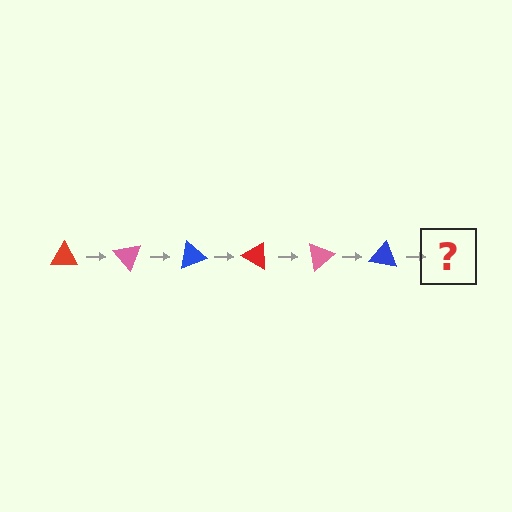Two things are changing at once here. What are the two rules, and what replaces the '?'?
The two rules are that it rotates 50 degrees each step and the color cycles through red, pink, and blue. The '?' should be a red triangle, rotated 300 degrees from the start.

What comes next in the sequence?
The next element should be a red triangle, rotated 300 degrees from the start.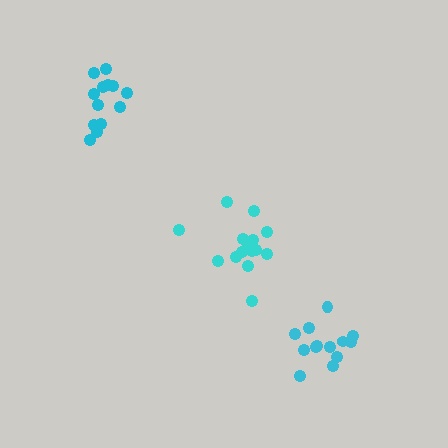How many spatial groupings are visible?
There are 3 spatial groupings.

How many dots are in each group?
Group 1: 16 dots, Group 2: 13 dots, Group 3: 13 dots (42 total).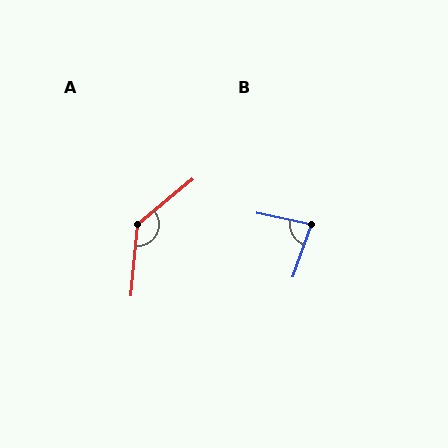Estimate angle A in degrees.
Approximately 135 degrees.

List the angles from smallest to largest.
B (83°), A (135°).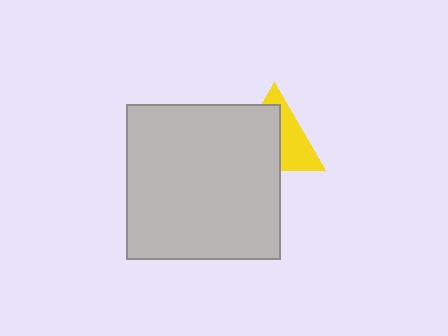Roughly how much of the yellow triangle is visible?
A small part of it is visible (roughly 43%).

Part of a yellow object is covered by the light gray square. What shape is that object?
It is a triangle.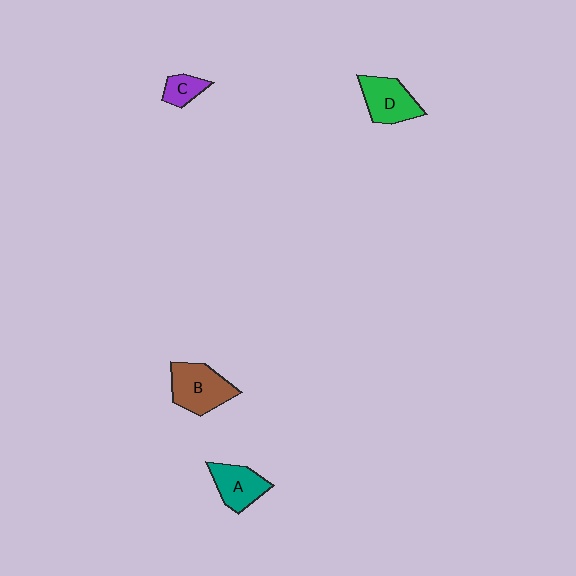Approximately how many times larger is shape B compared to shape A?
Approximately 1.3 times.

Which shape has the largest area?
Shape B (brown).